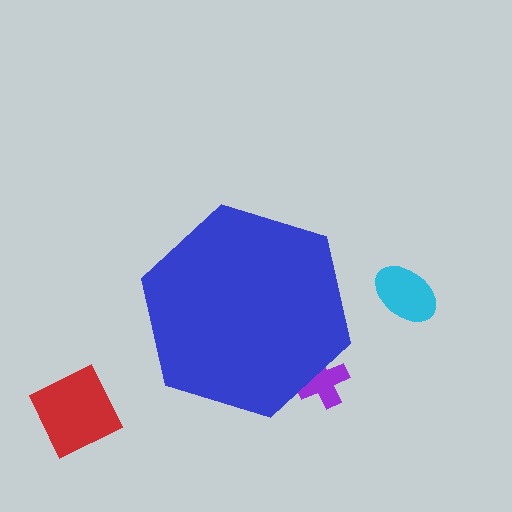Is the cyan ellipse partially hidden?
No, the cyan ellipse is fully visible.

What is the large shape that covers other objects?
A blue hexagon.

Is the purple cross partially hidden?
Yes, the purple cross is partially hidden behind the blue hexagon.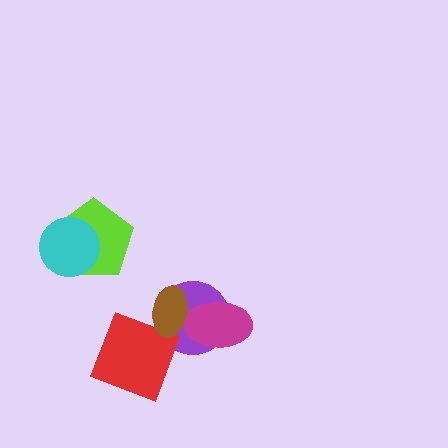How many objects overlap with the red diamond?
2 objects overlap with the red diamond.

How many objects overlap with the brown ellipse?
3 objects overlap with the brown ellipse.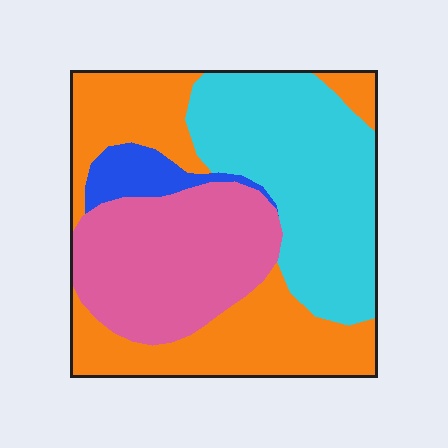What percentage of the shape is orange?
Orange takes up between a quarter and a half of the shape.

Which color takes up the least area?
Blue, at roughly 5%.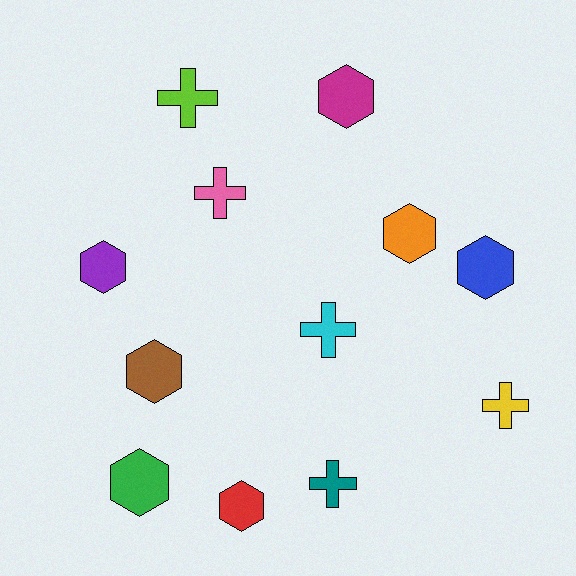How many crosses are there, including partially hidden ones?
There are 5 crosses.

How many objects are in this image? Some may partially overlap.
There are 12 objects.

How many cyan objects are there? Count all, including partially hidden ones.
There is 1 cyan object.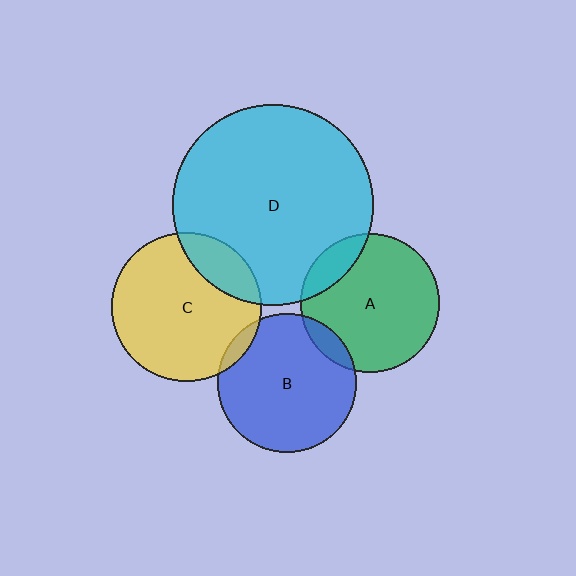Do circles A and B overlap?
Yes.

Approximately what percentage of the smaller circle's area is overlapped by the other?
Approximately 10%.